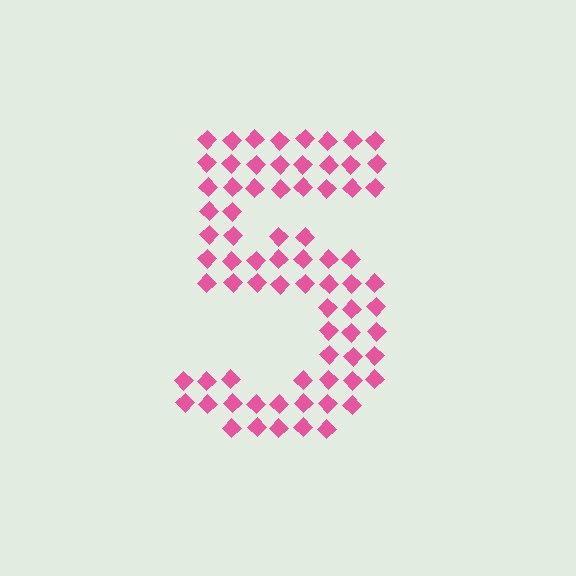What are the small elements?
The small elements are diamonds.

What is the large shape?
The large shape is the digit 5.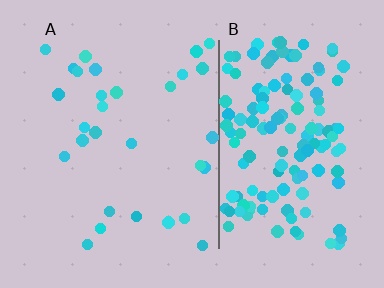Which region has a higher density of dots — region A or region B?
B (the right).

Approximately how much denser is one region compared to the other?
Approximately 4.9× — region B over region A.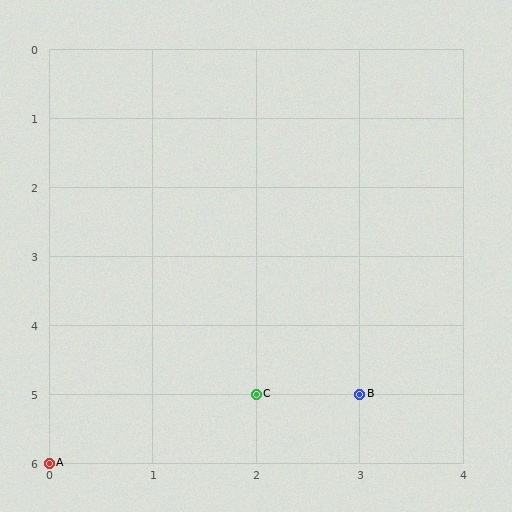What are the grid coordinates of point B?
Point B is at grid coordinates (3, 5).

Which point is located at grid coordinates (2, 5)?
Point C is at (2, 5).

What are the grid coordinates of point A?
Point A is at grid coordinates (0, 6).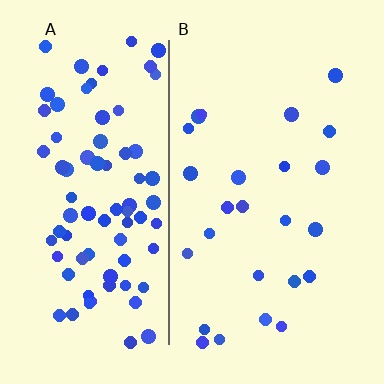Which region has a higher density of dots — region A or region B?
A (the left).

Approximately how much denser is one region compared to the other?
Approximately 3.4× — region A over region B.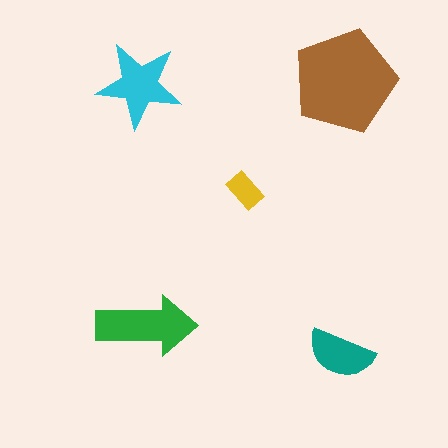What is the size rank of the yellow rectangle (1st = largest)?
5th.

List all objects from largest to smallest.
The brown pentagon, the green arrow, the cyan star, the teal semicircle, the yellow rectangle.